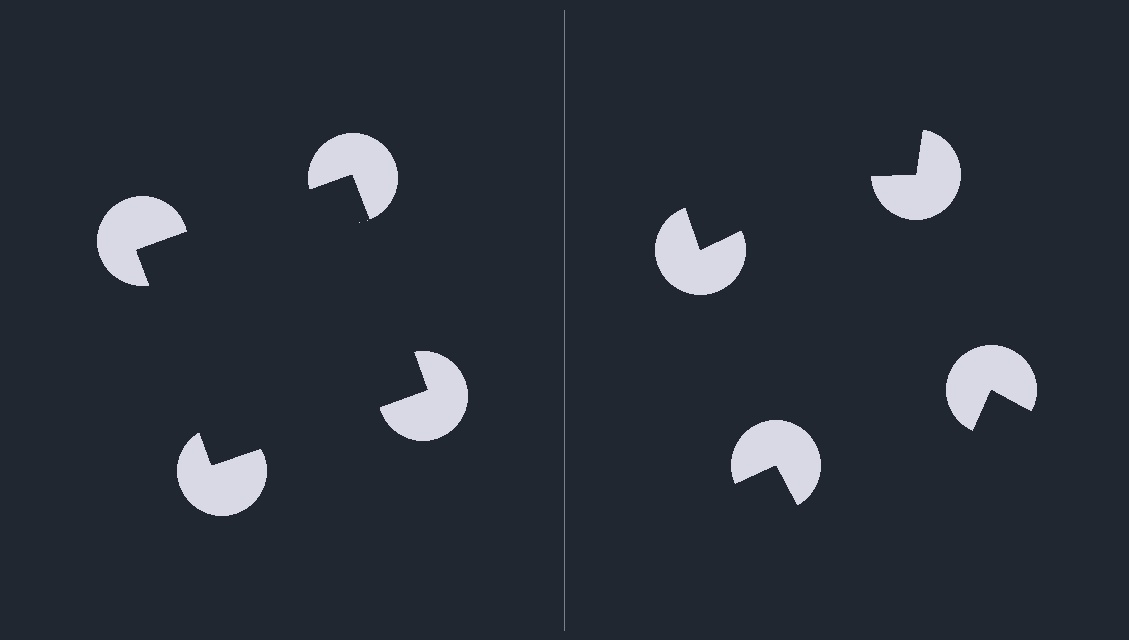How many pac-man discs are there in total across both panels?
8 — 4 on each side.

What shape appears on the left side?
An illusory square.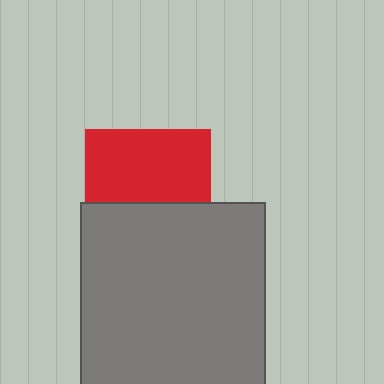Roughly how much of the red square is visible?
About half of it is visible (roughly 57%).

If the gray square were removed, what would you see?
You would see the complete red square.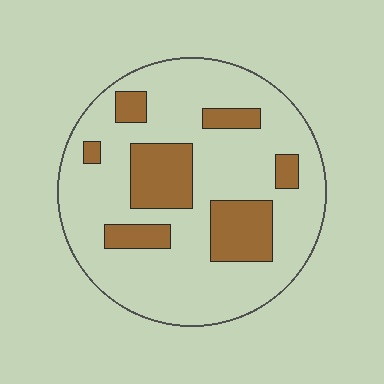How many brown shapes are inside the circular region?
7.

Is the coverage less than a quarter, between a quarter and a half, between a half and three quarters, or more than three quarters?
Less than a quarter.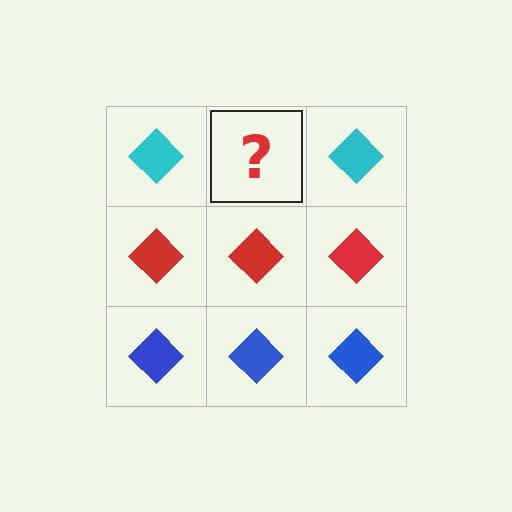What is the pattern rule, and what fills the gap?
The rule is that each row has a consistent color. The gap should be filled with a cyan diamond.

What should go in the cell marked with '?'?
The missing cell should contain a cyan diamond.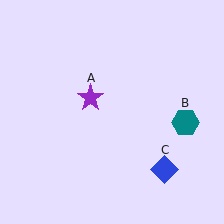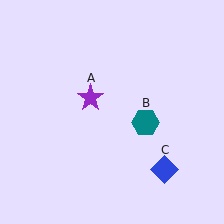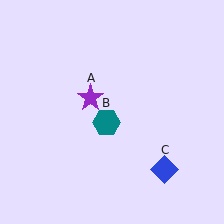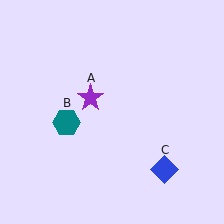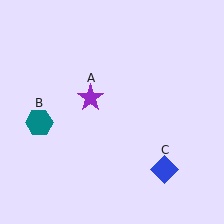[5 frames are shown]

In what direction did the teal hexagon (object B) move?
The teal hexagon (object B) moved left.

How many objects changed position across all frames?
1 object changed position: teal hexagon (object B).